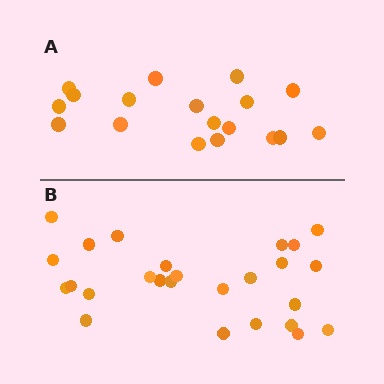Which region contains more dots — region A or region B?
Region B (the bottom region) has more dots.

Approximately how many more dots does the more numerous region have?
Region B has roughly 8 or so more dots than region A.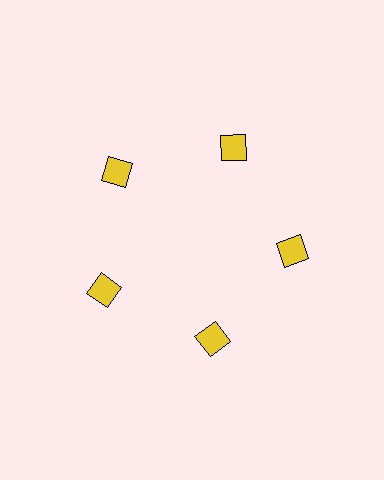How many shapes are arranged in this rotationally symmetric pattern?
There are 5 shapes, arranged in 5 groups of 1.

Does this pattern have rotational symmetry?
Yes, this pattern has 5-fold rotational symmetry. It looks the same after rotating 72 degrees around the center.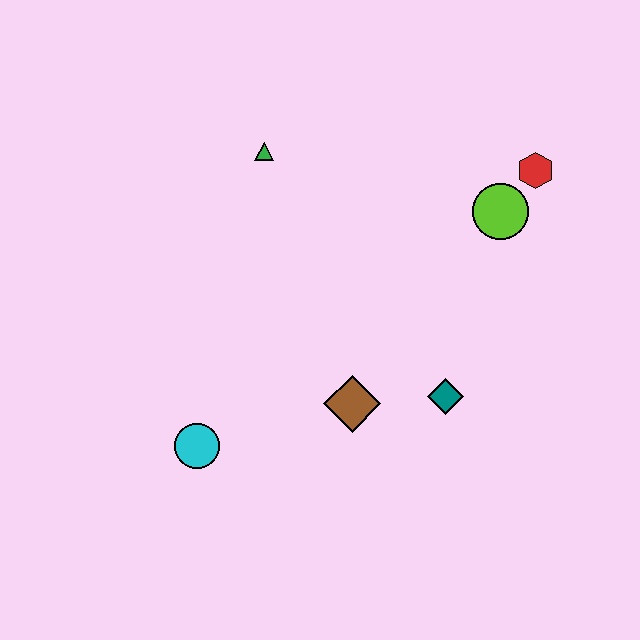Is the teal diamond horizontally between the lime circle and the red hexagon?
No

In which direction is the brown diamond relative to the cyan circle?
The brown diamond is to the right of the cyan circle.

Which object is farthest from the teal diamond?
The green triangle is farthest from the teal diamond.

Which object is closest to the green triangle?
The lime circle is closest to the green triangle.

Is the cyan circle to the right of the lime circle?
No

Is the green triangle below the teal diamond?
No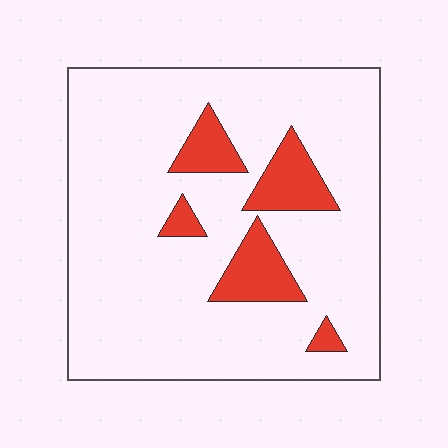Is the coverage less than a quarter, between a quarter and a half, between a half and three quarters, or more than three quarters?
Less than a quarter.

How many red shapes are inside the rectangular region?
5.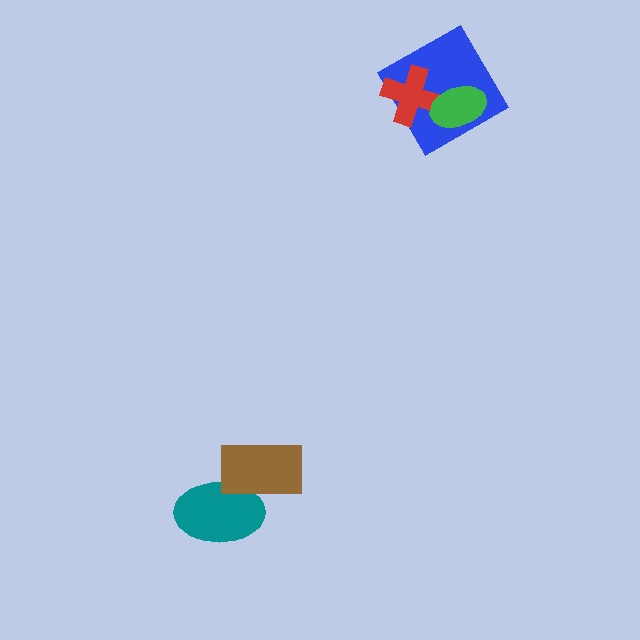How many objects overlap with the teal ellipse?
1 object overlaps with the teal ellipse.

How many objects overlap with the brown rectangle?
1 object overlaps with the brown rectangle.